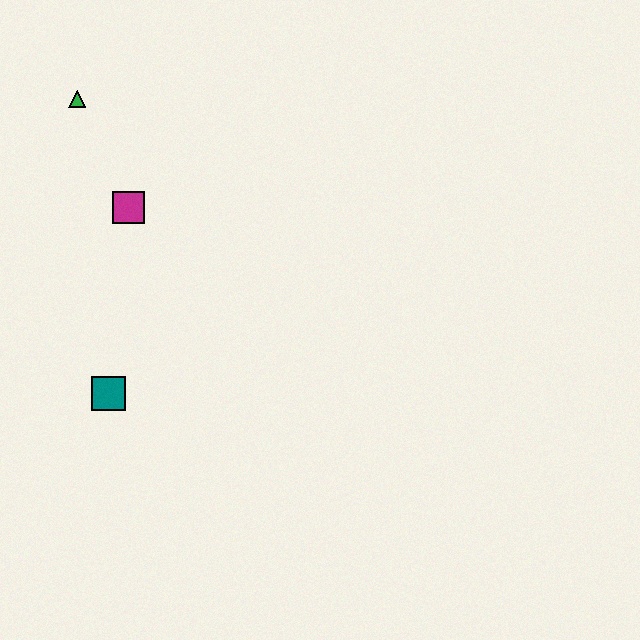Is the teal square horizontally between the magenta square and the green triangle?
Yes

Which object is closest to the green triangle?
The magenta square is closest to the green triangle.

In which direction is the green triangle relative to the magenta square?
The green triangle is above the magenta square.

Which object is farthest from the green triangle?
The teal square is farthest from the green triangle.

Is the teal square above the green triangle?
No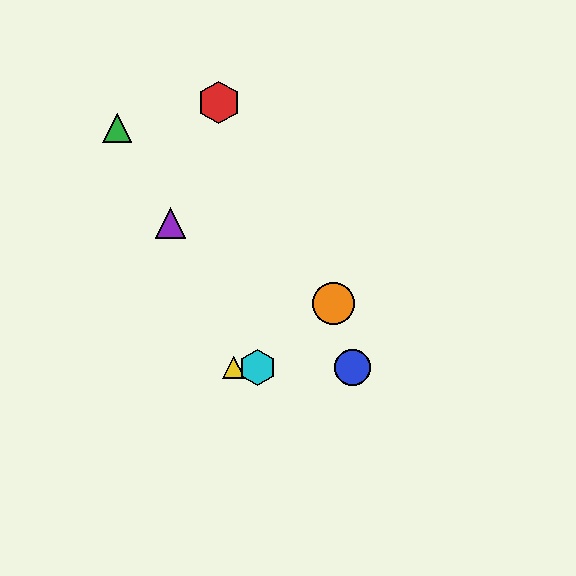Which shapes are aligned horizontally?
The blue circle, the yellow triangle, the cyan hexagon are aligned horizontally.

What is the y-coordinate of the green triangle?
The green triangle is at y≈128.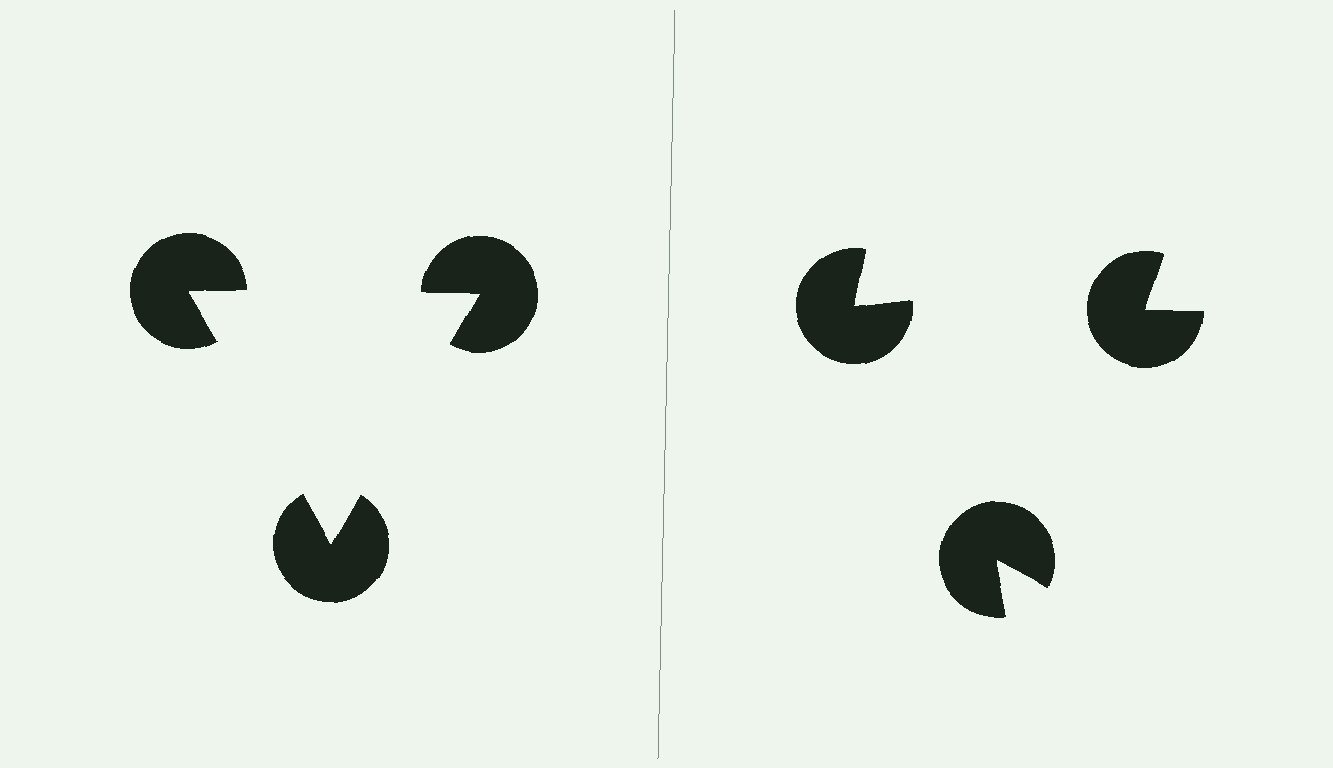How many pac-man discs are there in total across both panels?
6 — 3 on each side.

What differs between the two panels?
The pac-man discs are positioned identically on both sides; only the wedge orientations differ. On the left they align to a triangle; on the right they are misaligned.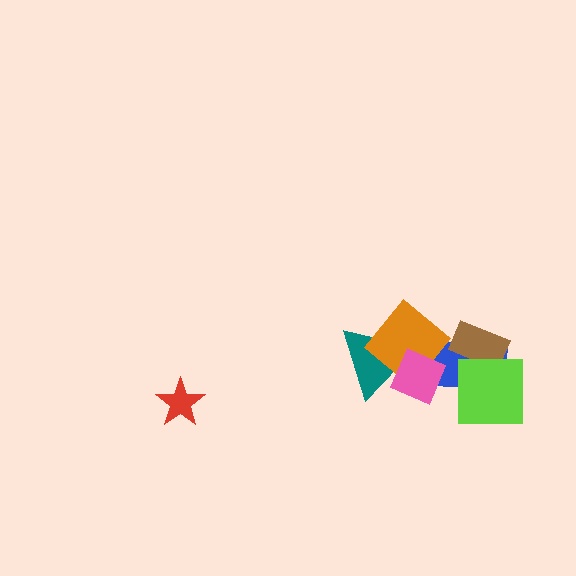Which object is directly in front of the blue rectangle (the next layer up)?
The brown rectangle is directly in front of the blue rectangle.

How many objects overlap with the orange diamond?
2 objects overlap with the orange diamond.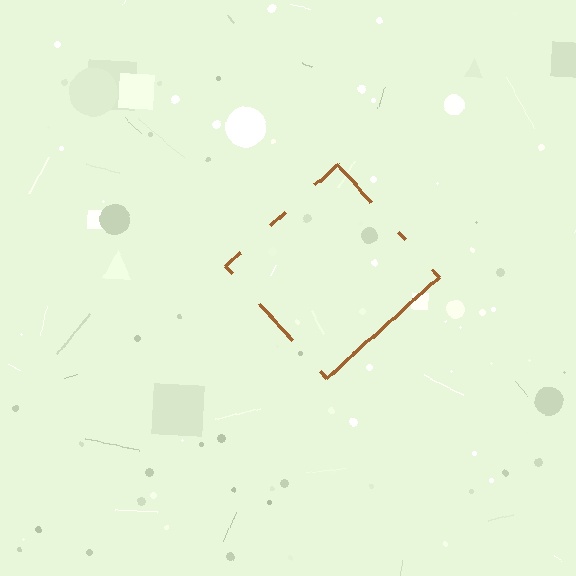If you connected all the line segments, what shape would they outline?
They would outline a diamond.